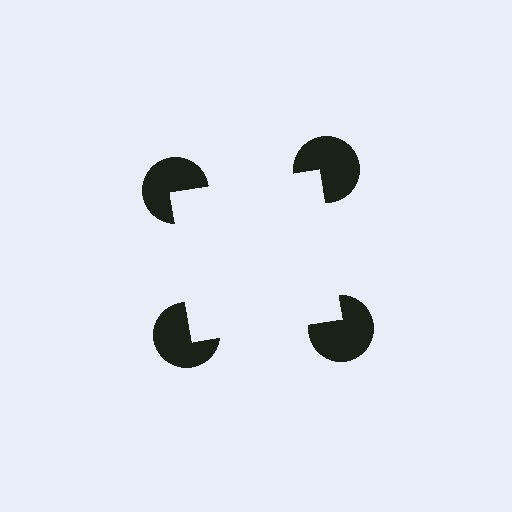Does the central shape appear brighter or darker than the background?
It typically appears slightly brighter than the background, even though no actual brightness change is drawn.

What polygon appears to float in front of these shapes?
An illusory square — its edges are inferred from the aligned wedge cuts in the pac-man discs, not physically drawn.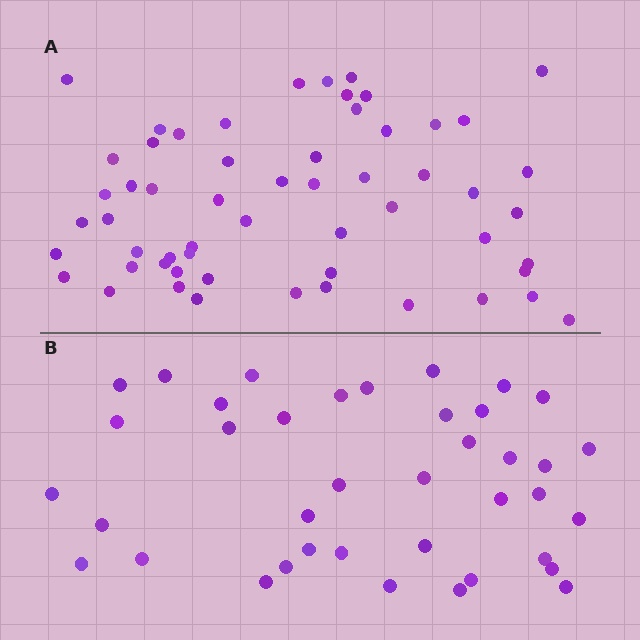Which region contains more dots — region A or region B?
Region A (the top region) has more dots.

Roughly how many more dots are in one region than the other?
Region A has approximately 20 more dots than region B.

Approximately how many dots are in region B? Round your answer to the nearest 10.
About 40 dots. (The exact count is 39, which rounds to 40.)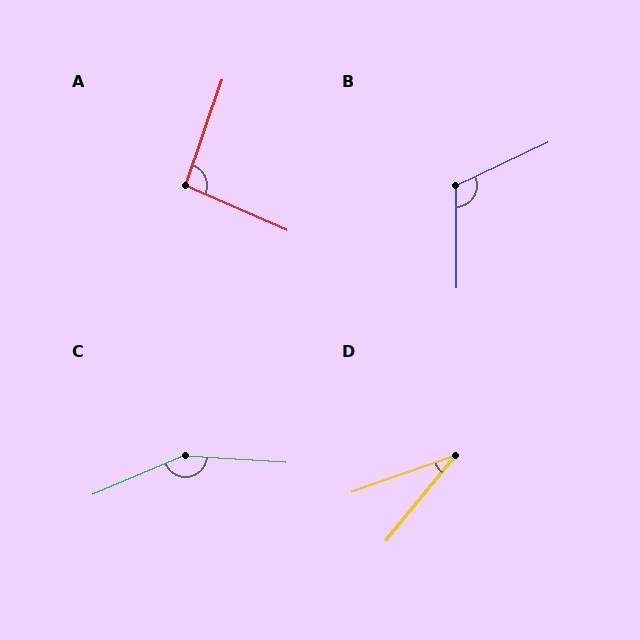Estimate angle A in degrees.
Approximately 95 degrees.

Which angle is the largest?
C, at approximately 153 degrees.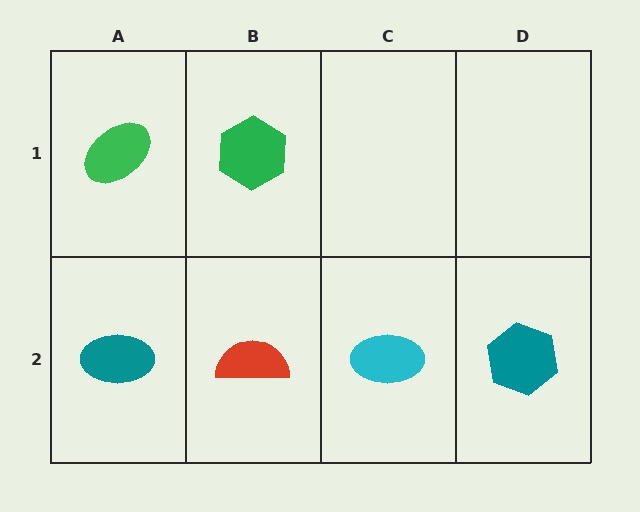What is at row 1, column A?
A green ellipse.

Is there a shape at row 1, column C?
No, that cell is empty.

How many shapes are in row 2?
4 shapes.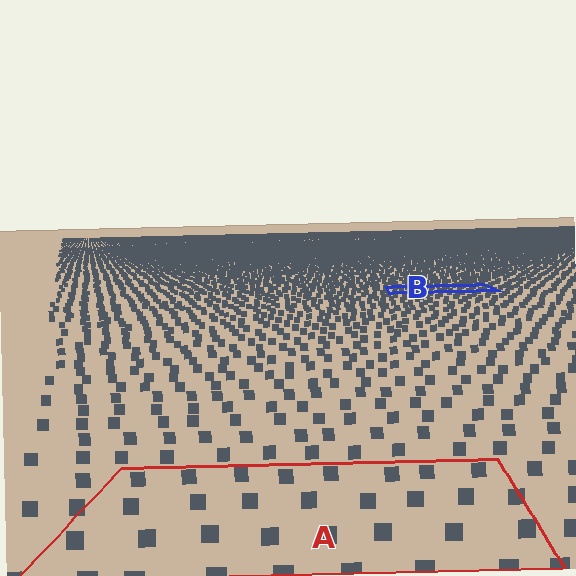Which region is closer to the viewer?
Region A is closer. The texture elements there are larger and more spread out.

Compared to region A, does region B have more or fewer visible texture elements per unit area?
Region B has more texture elements per unit area — they are packed more densely because it is farther away.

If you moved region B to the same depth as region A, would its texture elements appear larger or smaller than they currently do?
They would appear larger. At a closer depth, the same texture elements are projected at a bigger on-screen size.